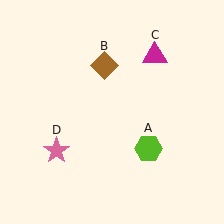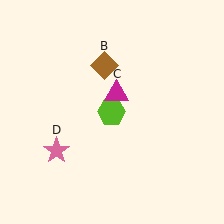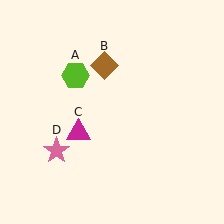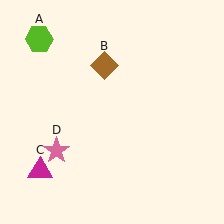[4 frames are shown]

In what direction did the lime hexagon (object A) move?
The lime hexagon (object A) moved up and to the left.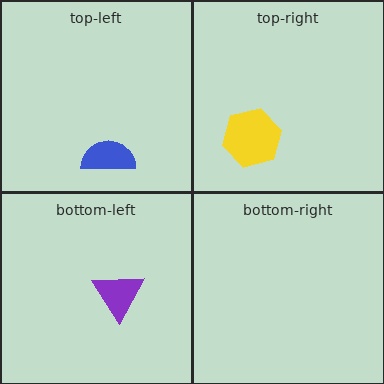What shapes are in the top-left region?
The blue semicircle.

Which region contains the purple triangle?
The bottom-left region.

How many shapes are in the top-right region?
1.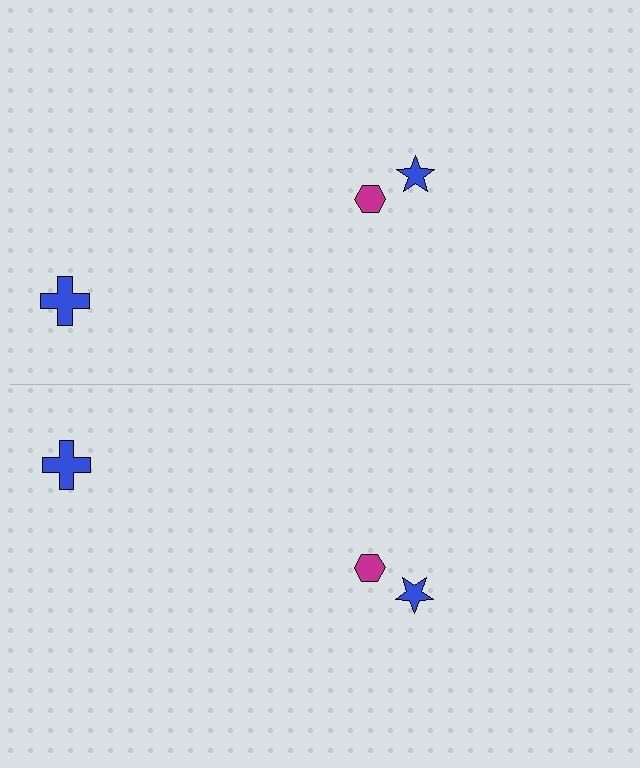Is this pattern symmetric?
Yes, this pattern has bilateral (reflection) symmetry.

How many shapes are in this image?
There are 6 shapes in this image.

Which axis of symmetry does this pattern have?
The pattern has a horizontal axis of symmetry running through the center of the image.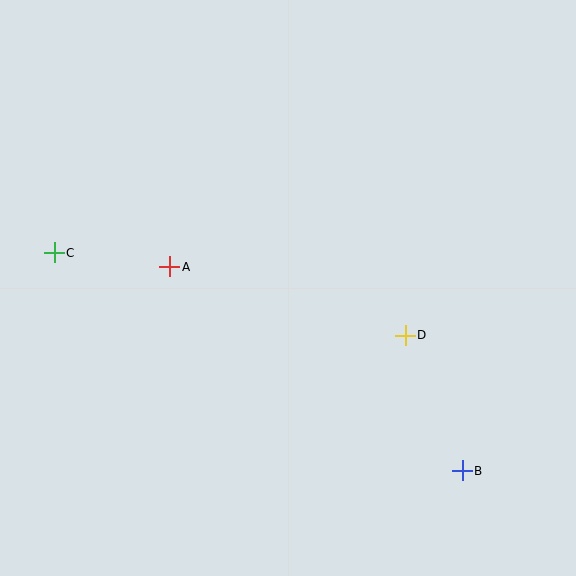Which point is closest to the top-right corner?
Point D is closest to the top-right corner.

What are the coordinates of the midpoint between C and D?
The midpoint between C and D is at (230, 294).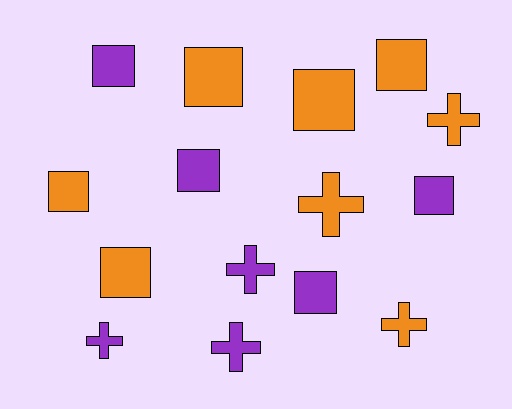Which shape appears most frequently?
Square, with 9 objects.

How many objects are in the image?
There are 15 objects.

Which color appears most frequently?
Orange, with 8 objects.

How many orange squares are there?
There are 5 orange squares.